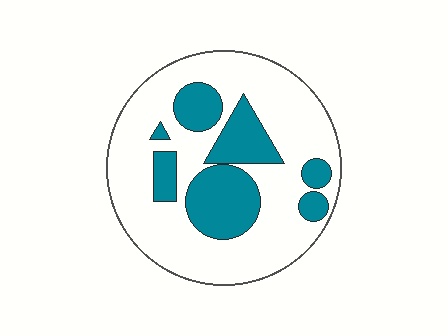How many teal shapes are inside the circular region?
7.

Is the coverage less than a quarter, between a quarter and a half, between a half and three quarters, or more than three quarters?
Between a quarter and a half.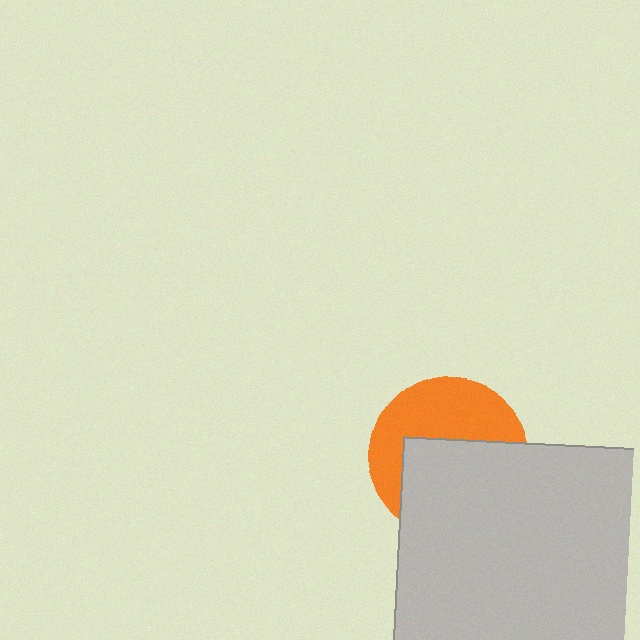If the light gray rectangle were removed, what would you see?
You would see the complete orange circle.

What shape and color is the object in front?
The object in front is a light gray rectangle.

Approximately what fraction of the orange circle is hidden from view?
Roughly 54% of the orange circle is hidden behind the light gray rectangle.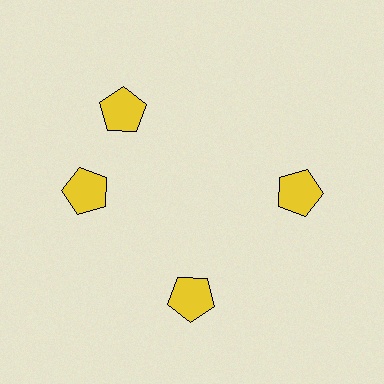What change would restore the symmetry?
The symmetry would be restored by rotating it back into even spacing with its neighbors so that all 4 pentagons sit at equal angles and equal distance from the center.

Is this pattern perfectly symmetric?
No. The 4 yellow pentagons are arranged in a ring, but one element near the 12 o'clock position is rotated out of alignment along the ring, breaking the 4-fold rotational symmetry.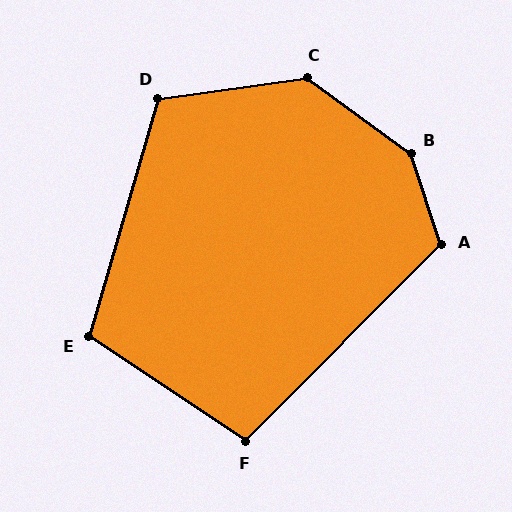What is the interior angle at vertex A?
Approximately 117 degrees (obtuse).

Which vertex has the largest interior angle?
B, at approximately 145 degrees.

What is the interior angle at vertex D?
Approximately 114 degrees (obtuse).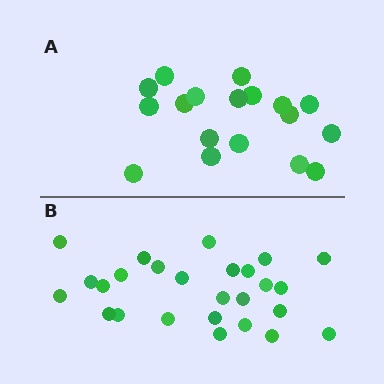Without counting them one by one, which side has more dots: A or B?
Region B (the bottom region) has more dots.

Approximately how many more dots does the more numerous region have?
Region B has roughly 8 or so more dots than region A.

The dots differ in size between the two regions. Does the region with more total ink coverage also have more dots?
No. Region A has more total ink coverage because its dots are larger, but region B actually contains more individual dots. Total area can be misleading — the number of items is what matters here.